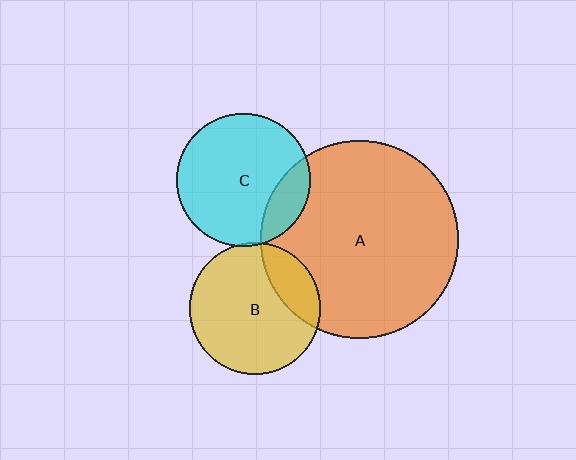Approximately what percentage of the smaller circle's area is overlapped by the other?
Approximately 5%.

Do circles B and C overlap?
Yes.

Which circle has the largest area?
Circle A (orange).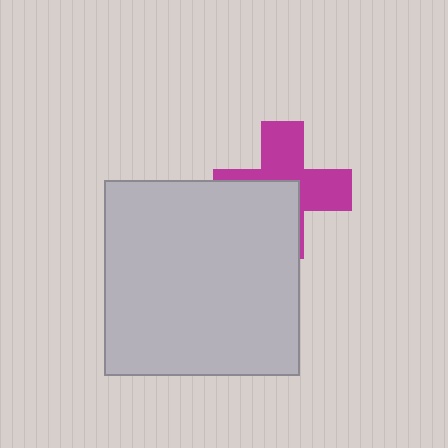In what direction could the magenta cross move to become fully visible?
The magenta cross could move toward the upper-right. That would shift it out from behind the light gray square entirely.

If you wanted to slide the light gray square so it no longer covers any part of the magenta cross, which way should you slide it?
Slide it toward the lower-left — that is the most direct way to separate the two shapes.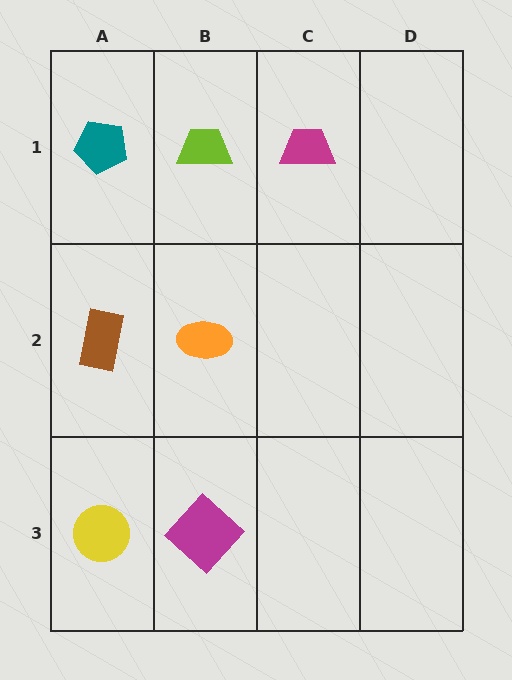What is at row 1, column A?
A teal pentagon.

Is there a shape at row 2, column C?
No, that cell is empty.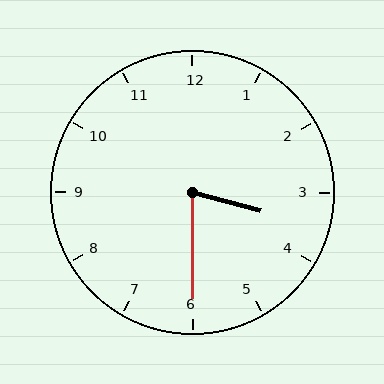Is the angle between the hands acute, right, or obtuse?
It is acute.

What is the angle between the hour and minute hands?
Approximately 75 degrees.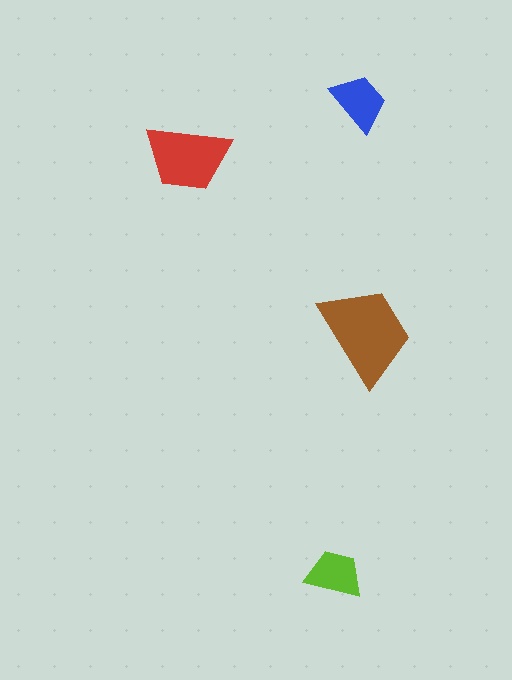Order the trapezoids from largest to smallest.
the brown one, the red one, the blue one, the lime one.